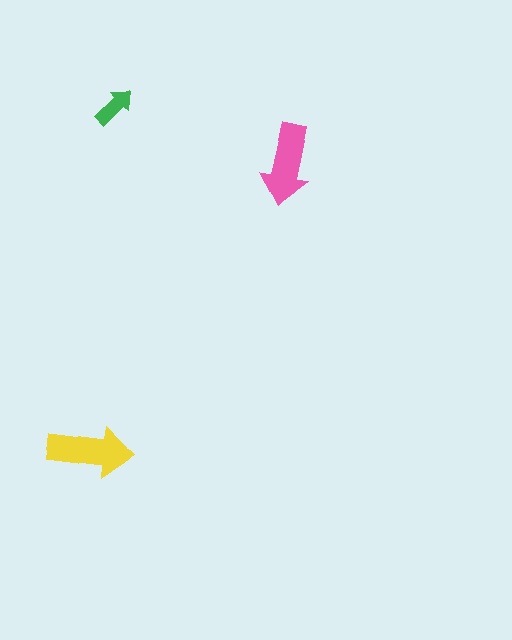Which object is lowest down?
The yellow arrow is bottommost.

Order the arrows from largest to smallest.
the yellow one, the pink one, the green one.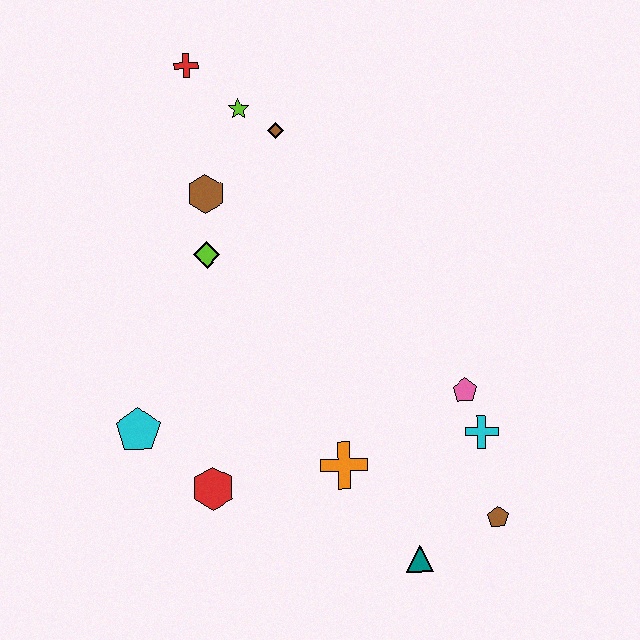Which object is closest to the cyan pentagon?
The red hexagon is closest to the cyan pentagon.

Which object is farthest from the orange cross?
The red cross is farthest from the orange cross.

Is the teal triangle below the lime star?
Yes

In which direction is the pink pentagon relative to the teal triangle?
The pink pentagon is above the teal triangle.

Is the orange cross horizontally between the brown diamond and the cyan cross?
Yes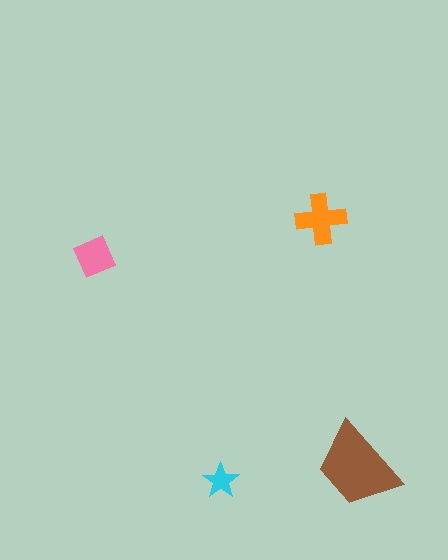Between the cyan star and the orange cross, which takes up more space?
The orange cross.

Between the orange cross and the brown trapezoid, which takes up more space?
The brown trapezoid.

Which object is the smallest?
The cyan star.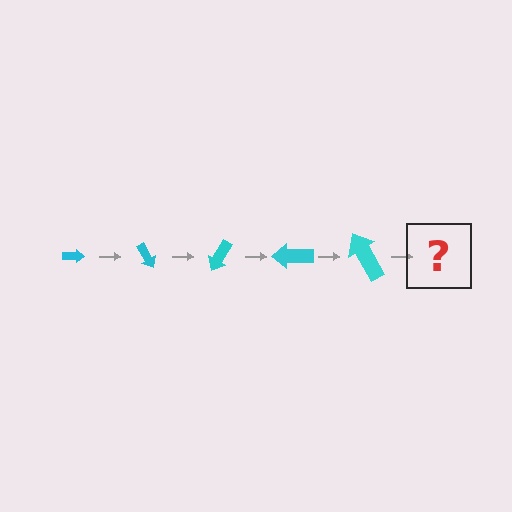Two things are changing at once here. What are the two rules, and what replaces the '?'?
The two rules are that the arrow grows larger each step and it rotates 60 degrees each step. The '?' should be an arrow, larger than the previous one and rotated 300 degrees from the start.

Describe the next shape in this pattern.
It should be an arrow, larger than the previous one and rotated 300 degrees from the start.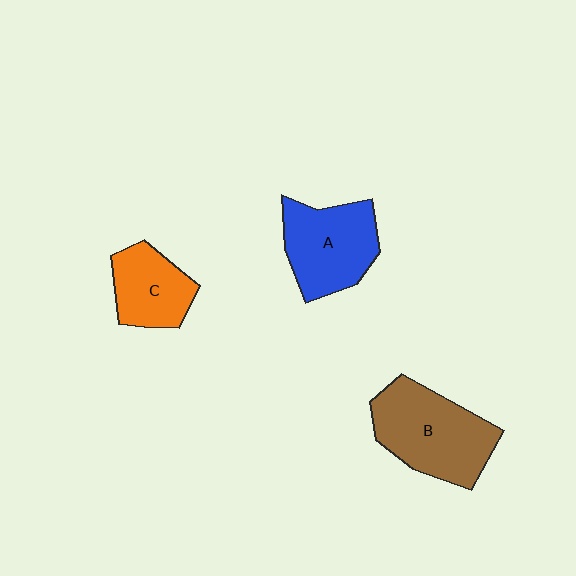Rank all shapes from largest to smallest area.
From largest to smallest: B (brown), A (blue), C (orange).